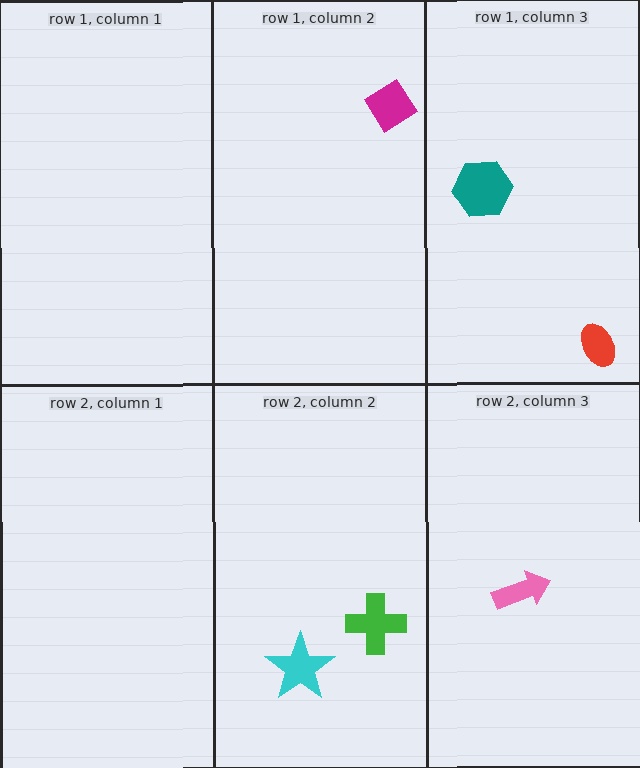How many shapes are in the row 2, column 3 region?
1.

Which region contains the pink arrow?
The row 2, column 3 region.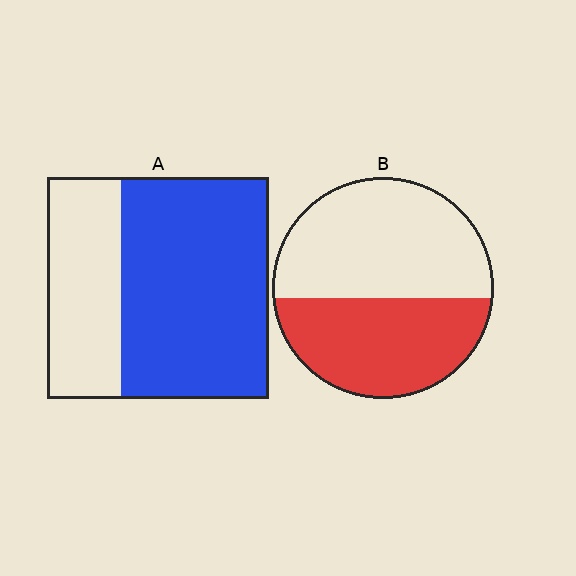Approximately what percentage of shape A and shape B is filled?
A is approximately 65% and B is approximately 45%.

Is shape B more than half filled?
No.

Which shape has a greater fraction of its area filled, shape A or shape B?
Shape A.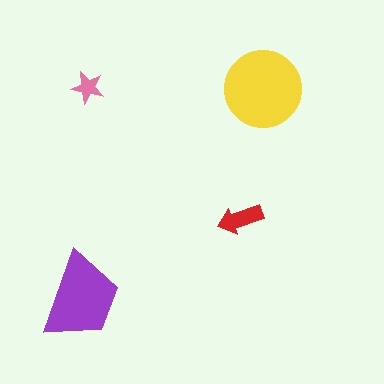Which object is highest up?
The pink star is topmost.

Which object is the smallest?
The pink star.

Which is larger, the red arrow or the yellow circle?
The yellow circle.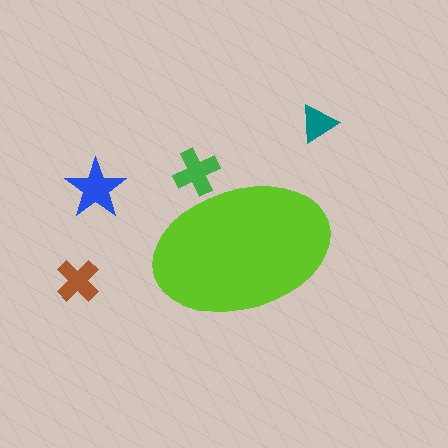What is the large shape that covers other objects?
A lime ellipse.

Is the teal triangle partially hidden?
No, the teal triangle is fully visible.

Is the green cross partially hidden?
Yes, the green cross is partially hidden behind the lime ellipse.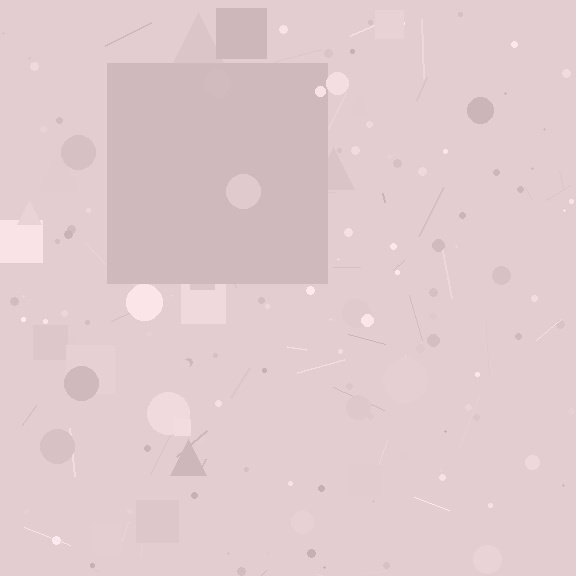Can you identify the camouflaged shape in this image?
The camouflaged shape is a square.